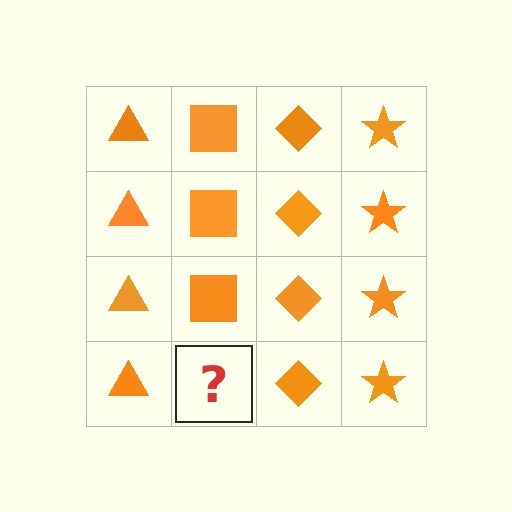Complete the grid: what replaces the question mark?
The question mark should be replaced with an orange square.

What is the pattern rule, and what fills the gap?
The rule is that each column has a consistent shape. The gap should be filled with an orange square.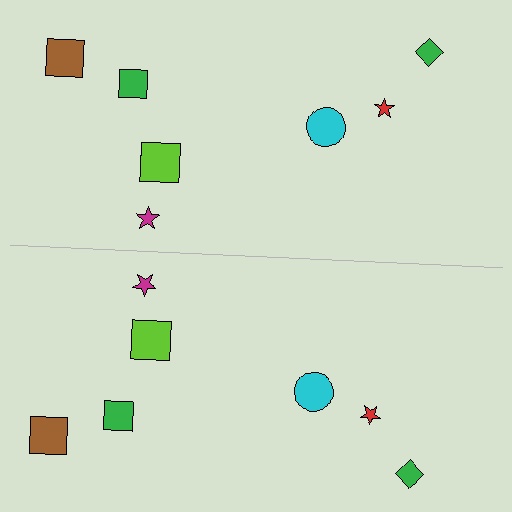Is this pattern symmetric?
Yes, this pattern has bilateral (reflection) symmetry.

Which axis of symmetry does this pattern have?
The pattern has a horizontal axis of symmetry running through the center of the image.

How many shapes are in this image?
There are 14 shapes in this image.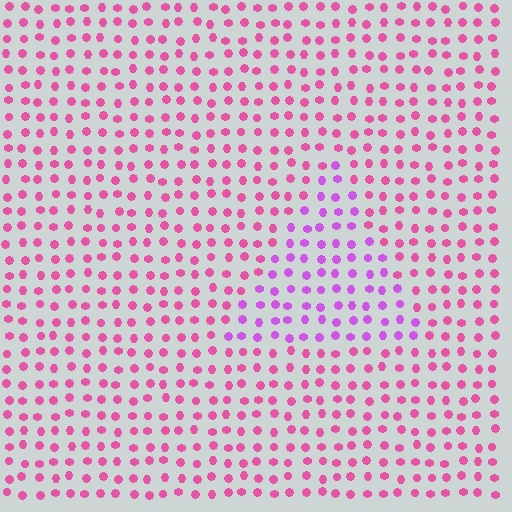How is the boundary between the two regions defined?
The boundary is defined purely by a slight shift in hue (about 36 degrees). Spacing, size, and orientation are identical on both sides.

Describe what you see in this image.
The image is filled with small pink elements in a uniform arrangement. A triangle-shaped region is visible where the elements are tinted to a slightly different hue, forming a subtle color boundary.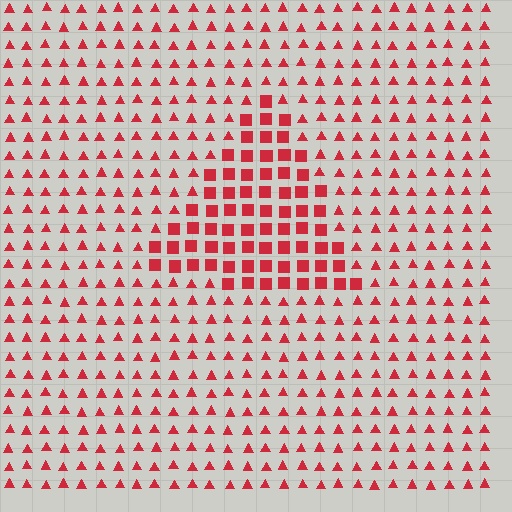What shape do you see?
I see a triangle.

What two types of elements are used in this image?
The image uses squares inside the triangle region and triangles outside it.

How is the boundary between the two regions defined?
The boundary is defined by a change in element shape: squares inside vs. triangles outside. All elements share the same color and spacing.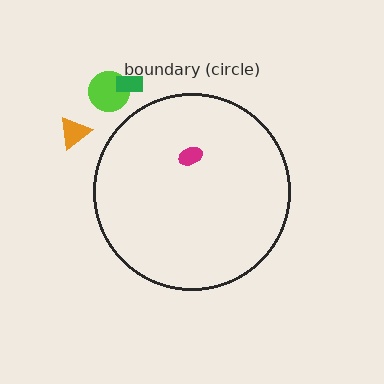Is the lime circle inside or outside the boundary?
Outside.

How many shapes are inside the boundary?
1 inside, 3 outside.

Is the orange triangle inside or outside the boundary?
Outside.